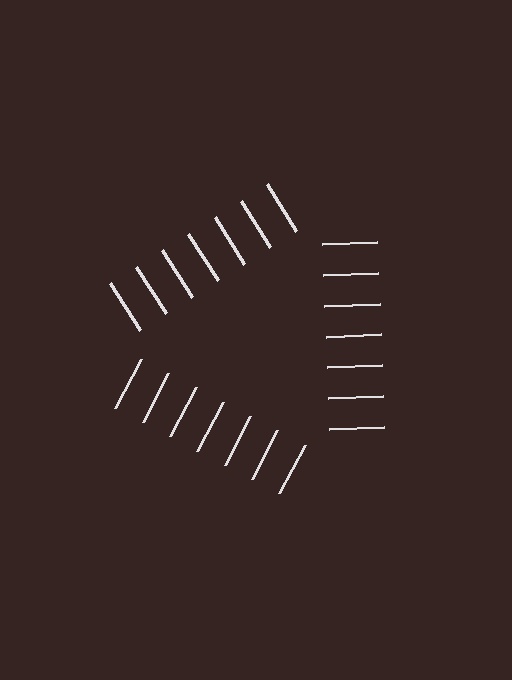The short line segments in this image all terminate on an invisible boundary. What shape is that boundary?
An illusory triangle — the line segments terminate on its edges but no continuous stroke is drawn.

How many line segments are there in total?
21 — 7 along each of the 3 edges.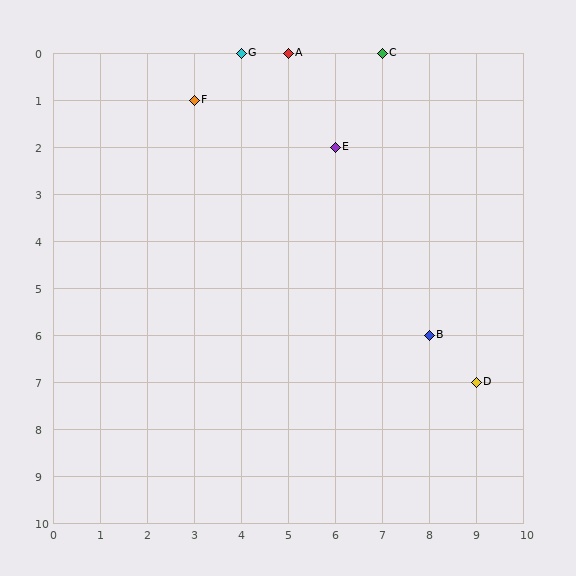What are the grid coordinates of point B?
Point B is at grid coordinates (8, 6).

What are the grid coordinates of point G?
Point G is at grid coordinates (4, 0).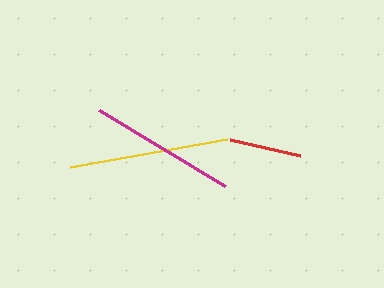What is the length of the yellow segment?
The yellow segment is approximately 160 pixels long.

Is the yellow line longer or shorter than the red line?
The yellow line is longer than the red line.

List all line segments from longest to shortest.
From longest to shortest: yellow, magenta, red.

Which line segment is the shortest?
The red line is the shortest at approximately 72 pixels.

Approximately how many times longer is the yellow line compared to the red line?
The yellow line is approximately 2.2 times the length of the red line.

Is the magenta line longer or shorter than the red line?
The magenta line is longer than the red line.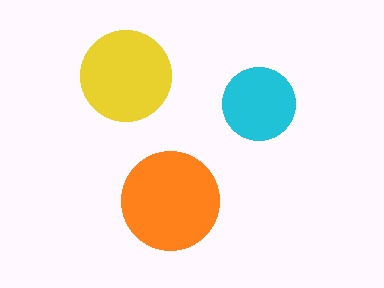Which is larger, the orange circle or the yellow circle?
The orange one.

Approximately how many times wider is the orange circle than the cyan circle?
About 1.5 times wider.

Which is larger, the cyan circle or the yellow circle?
The yellow one.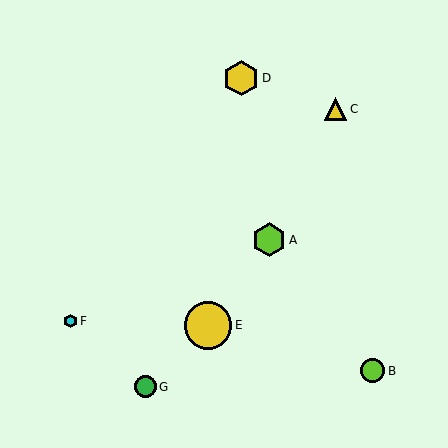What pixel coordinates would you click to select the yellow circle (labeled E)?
Click at (208, 325) to select the yellow circle E.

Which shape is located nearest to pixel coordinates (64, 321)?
The cyan hexagon (labeled F) at (70, 321) is nearest to that location.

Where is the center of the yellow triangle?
The center of the yellow triangle is at (336, 109).